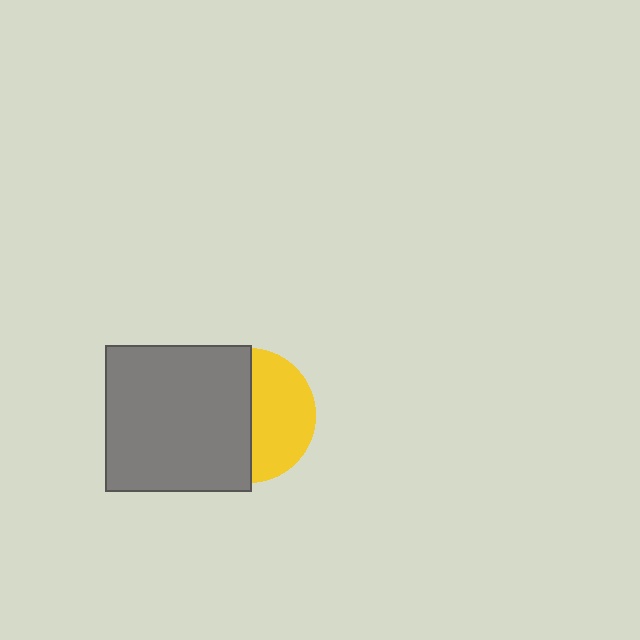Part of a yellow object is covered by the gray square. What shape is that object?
It is a circle.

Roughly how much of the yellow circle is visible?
About half of it is visible (roughly 48%).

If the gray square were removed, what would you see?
You would see the complete yellow circle.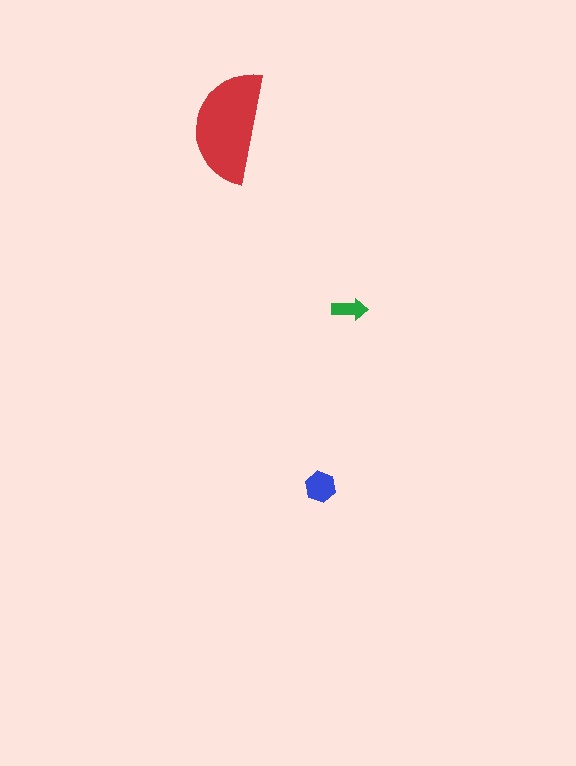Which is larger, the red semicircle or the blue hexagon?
The red semicircle.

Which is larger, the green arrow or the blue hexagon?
The blue hexagon.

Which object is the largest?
The red semicircle.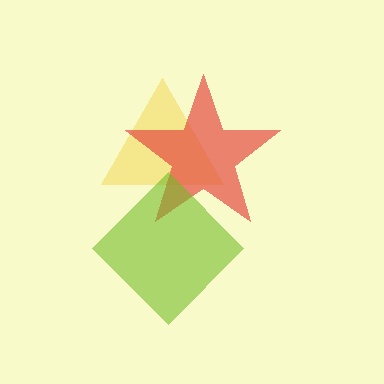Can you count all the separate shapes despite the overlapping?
Yes, there are 3 separate shapes.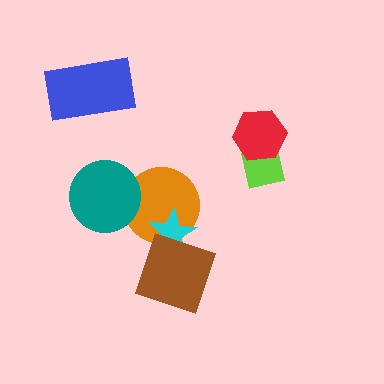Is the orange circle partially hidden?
Yes, it is partially covered by another shape.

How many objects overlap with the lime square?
1 object overlaps with the lime square.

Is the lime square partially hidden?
Yes, it is partially covered by another shape.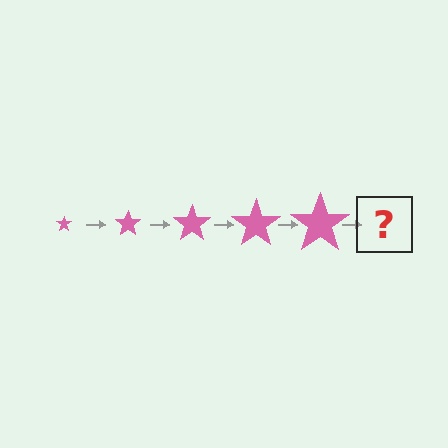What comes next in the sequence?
The next element should be a pink star, larger than the previous one.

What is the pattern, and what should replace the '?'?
The pattern is that the star gets progressively larger each step. The '?' should be a pink star, larger than the previous one.